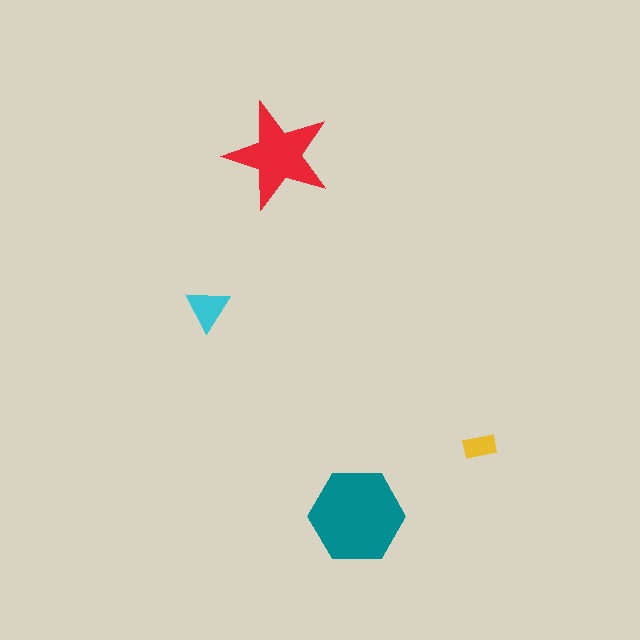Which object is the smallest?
The yellow rectangle.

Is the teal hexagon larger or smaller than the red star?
Larger.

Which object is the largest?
The teal hexagon.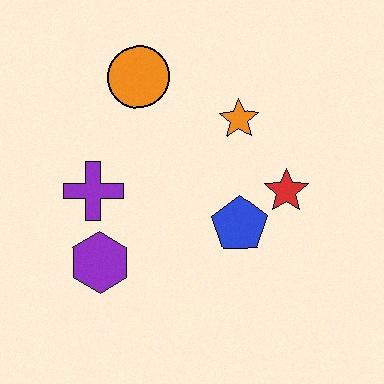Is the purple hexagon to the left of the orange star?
Yes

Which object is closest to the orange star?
The red star is closest to the orange star.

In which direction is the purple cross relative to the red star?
The purple cross is to the left of the red star.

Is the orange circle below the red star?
No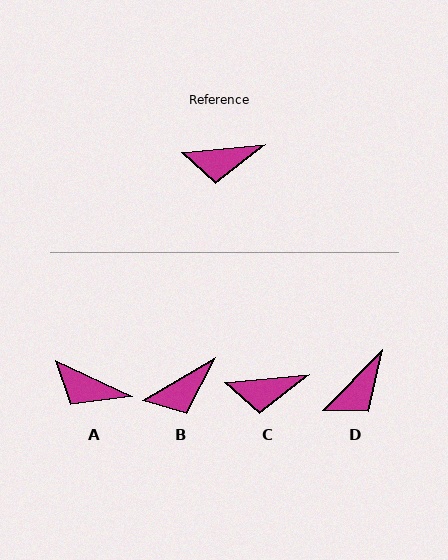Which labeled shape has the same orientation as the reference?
C.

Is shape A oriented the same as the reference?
No, it is off by about 30 degrees.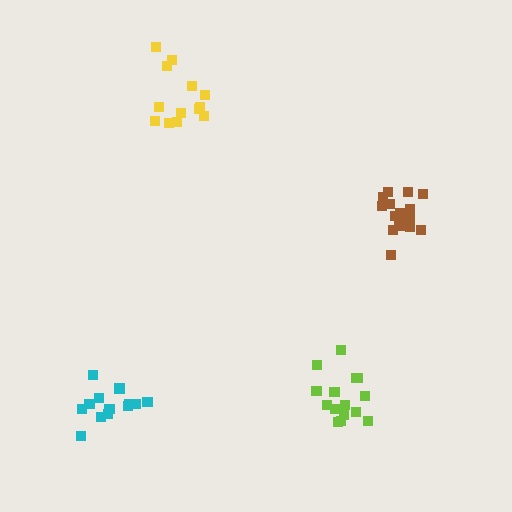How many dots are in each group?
Group 1: 18 dots, Group 2: 13 dots, Group 3: 15 dots, Group 4: 13 dots (59 total).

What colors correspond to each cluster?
The clusters are colored: brown, yellow, lime, cyan.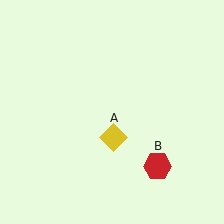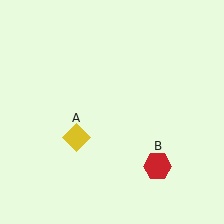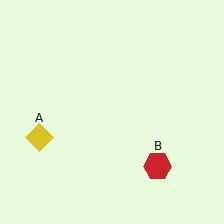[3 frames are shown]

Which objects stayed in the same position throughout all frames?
Red hexagon (object B) remained stationary.